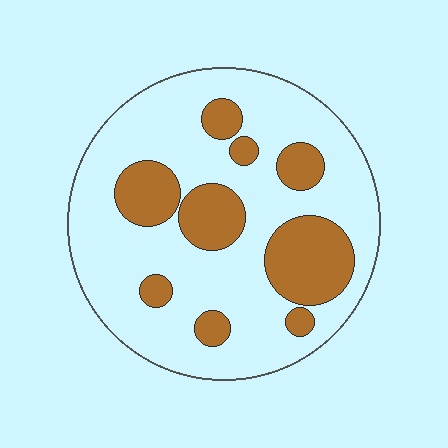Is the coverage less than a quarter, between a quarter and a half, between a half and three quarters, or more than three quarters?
Between a quarter and a half.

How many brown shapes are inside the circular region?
9.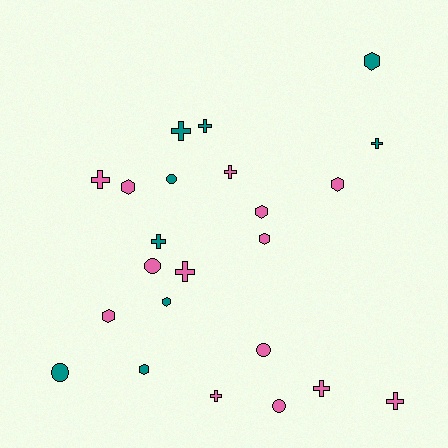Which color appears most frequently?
Pink, with 14 objects.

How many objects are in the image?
There are 23 objects.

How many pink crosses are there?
There are 6 pink crosses.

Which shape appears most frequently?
Cross, with 10 objects.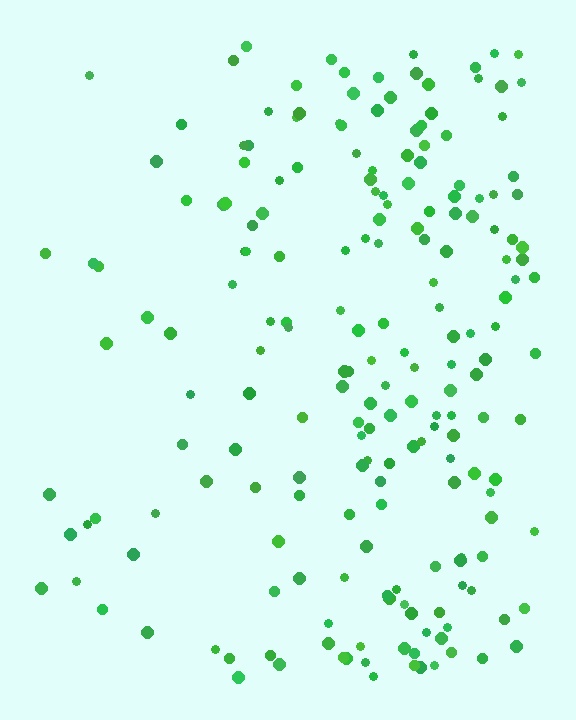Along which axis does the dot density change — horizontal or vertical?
Horizontal.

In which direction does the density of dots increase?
From left to right, with the right side densest.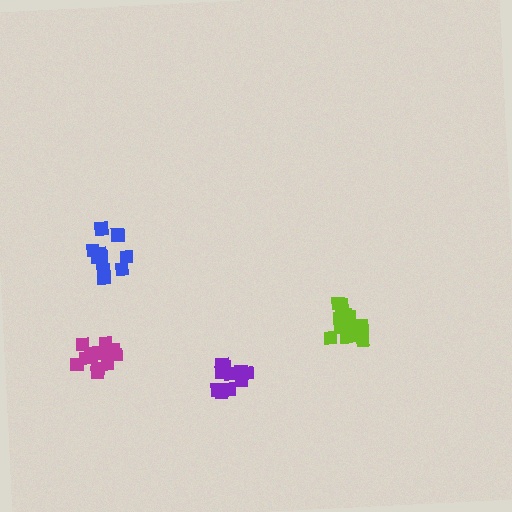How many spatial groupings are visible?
There are 4 spatial groupings.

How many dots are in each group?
Group 1: 15 dots, Group 2: 11 dots, Group 3: 14 dots, Group 4: 10 dots (50 total).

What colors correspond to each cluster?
The clusters are colored: lime, purple, magenta, blue.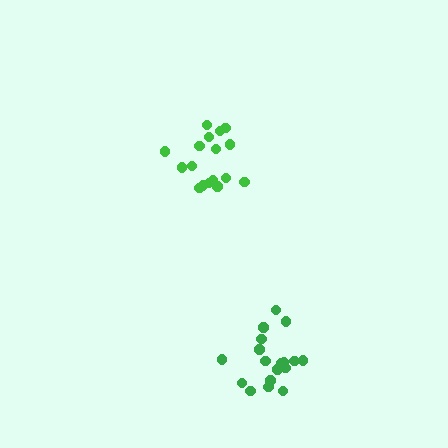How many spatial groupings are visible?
There are 2 spatial groupings.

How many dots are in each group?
Group 1: 17 dots, Group 2: 20 dots (37 total).